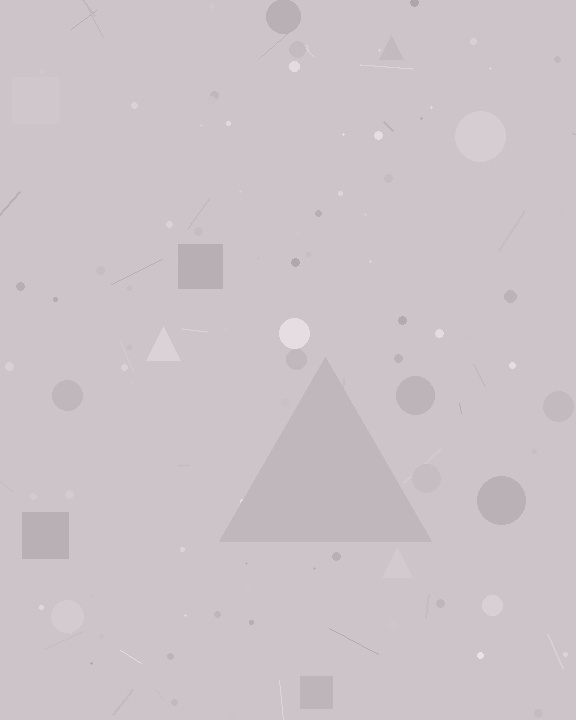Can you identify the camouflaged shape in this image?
The camouflaged shape is a triangle.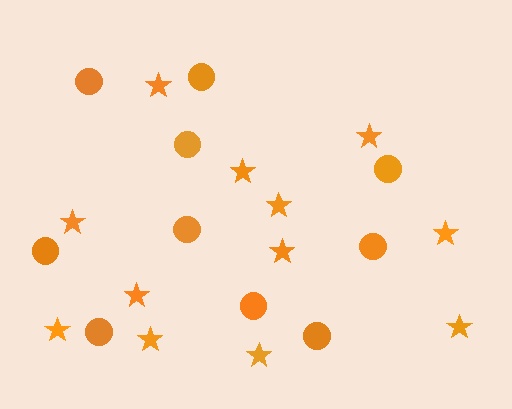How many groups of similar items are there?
There are 2 groups: one group of stars (12) and one group of circles (10).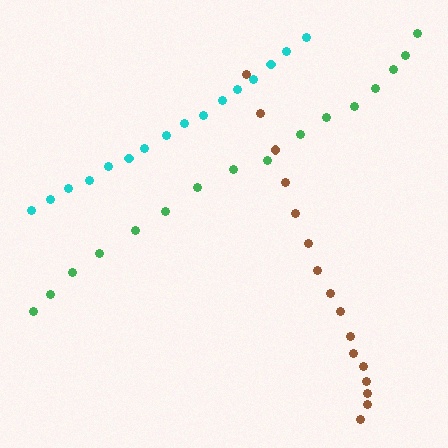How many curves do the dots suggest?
There are 3 distinct paths.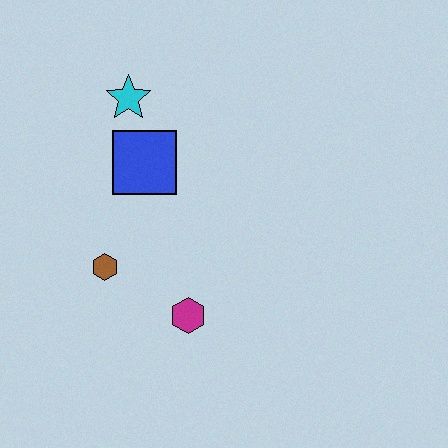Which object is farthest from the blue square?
The magenta hexagon is farthest from the blue square.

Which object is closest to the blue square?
The cyan star is closest to the blue square.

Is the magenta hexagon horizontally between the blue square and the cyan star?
No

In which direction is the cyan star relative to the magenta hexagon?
The cyan star is above the magenta hexagon.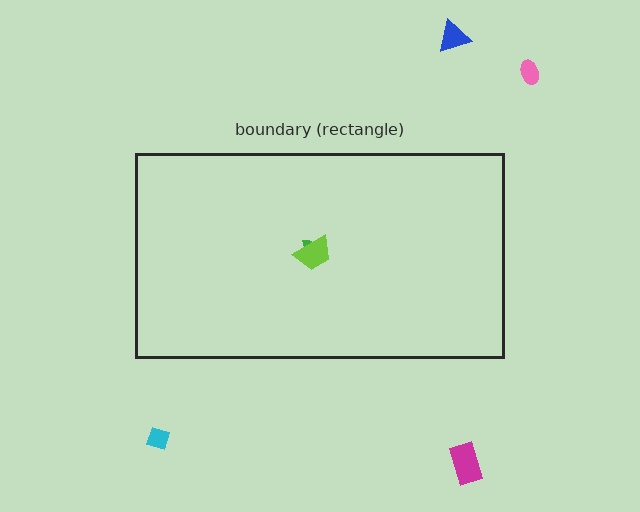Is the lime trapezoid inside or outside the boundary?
Inside.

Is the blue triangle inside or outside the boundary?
Outside.